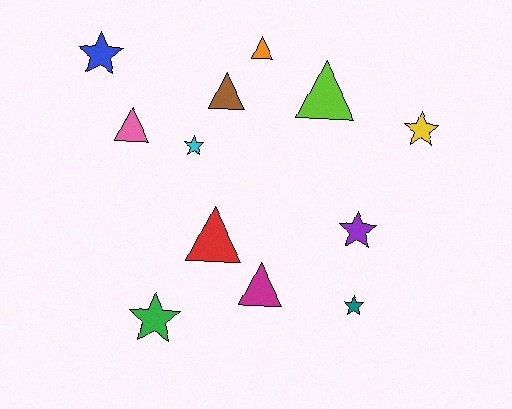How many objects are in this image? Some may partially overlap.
There are 12 objects.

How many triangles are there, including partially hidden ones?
There are 6 triangles.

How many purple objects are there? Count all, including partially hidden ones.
There is 1 purple object.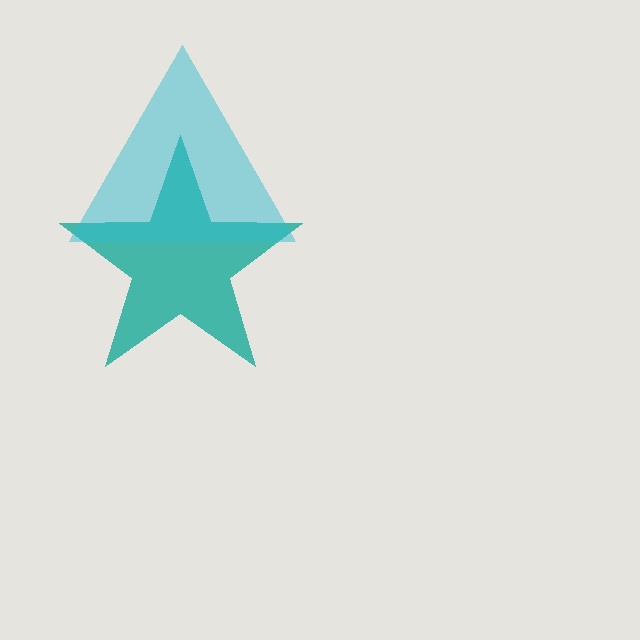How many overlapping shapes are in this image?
There are 2 overlapping shapes in the image.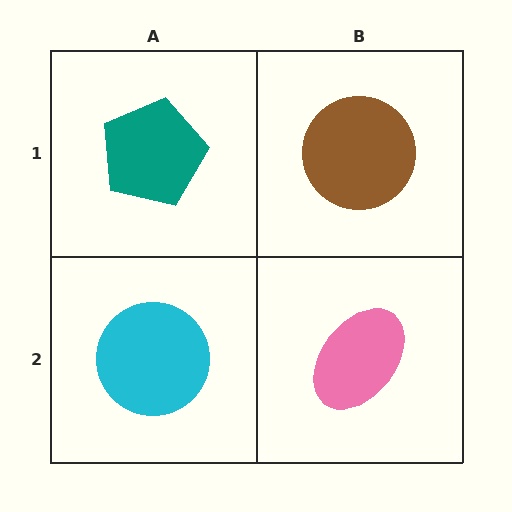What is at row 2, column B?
A pink ellipse.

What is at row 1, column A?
A teal pentagon.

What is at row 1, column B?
A brown circle.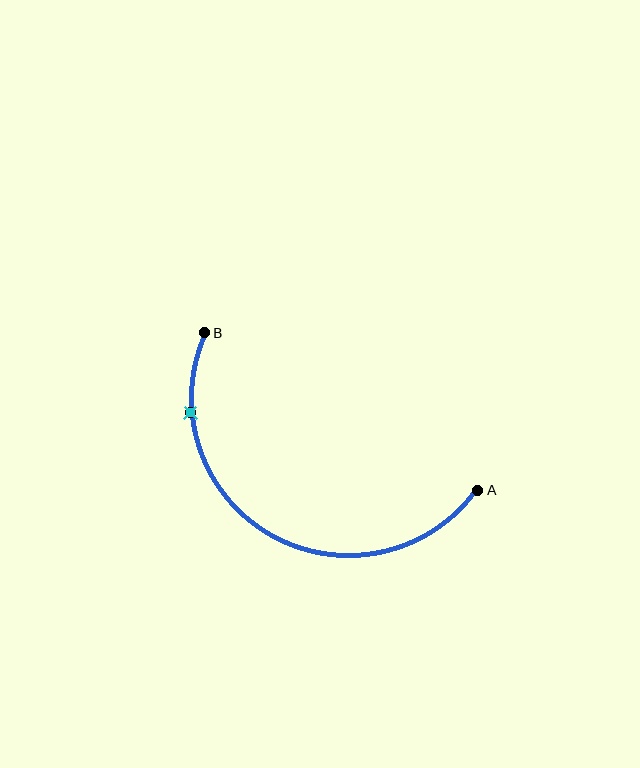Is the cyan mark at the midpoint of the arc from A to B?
No. The cyan mark lies on the arc but is closer to endpoint B. The arc midpoint would be at the point on the curve equidistant along the arc from both A and B.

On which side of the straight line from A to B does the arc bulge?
The arc bulges below the straight line connecting A and B.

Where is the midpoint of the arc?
The arc midpoint is the point on the curve farthest from the straight line joining A and B. It sits below that line.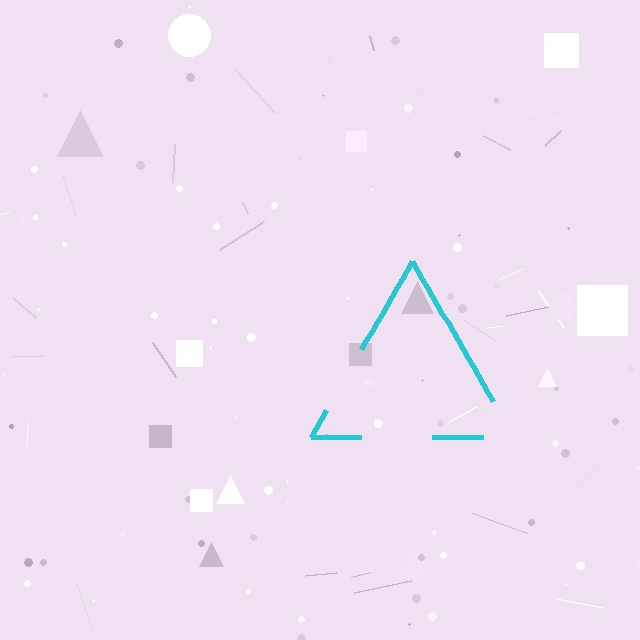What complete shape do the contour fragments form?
The contour fragments form a triangle.